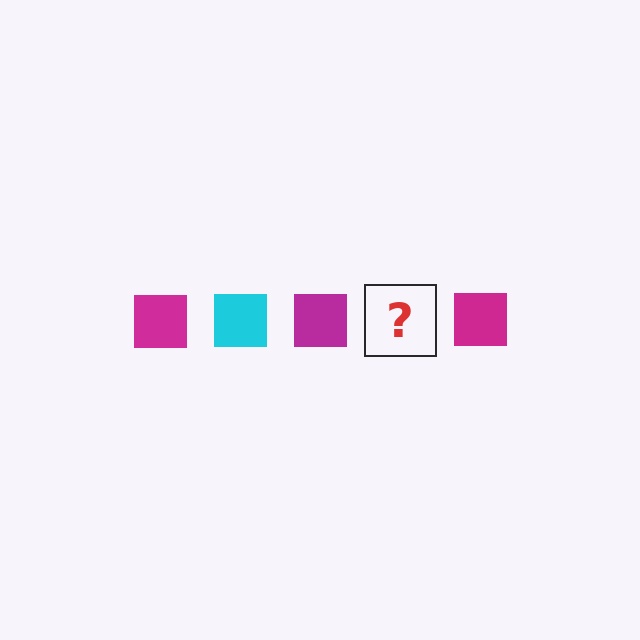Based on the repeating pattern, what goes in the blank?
The blank should be a cyan square.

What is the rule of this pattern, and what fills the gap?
The rule is that the pattern cycles through magenta, cyan squares. The gap should be filled with a cyan square.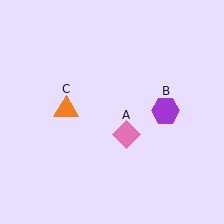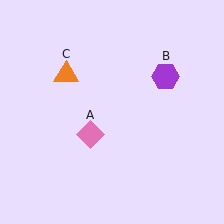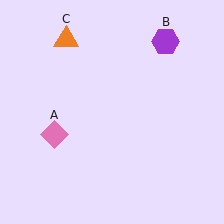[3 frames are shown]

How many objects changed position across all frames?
3 objects changed position: pink diamond (object A), purple hexagon (object B), orange triangle (object C).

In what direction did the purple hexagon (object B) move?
The purple hexagon (object B) moved up.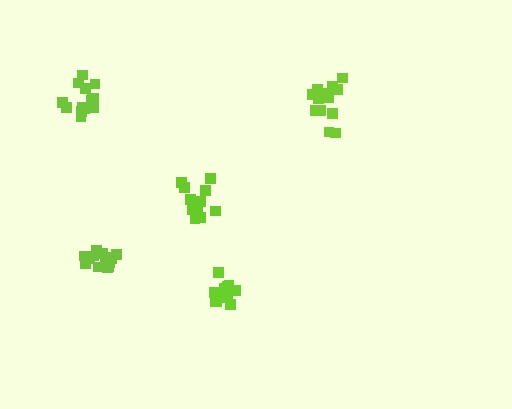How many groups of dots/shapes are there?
There are 5 groups.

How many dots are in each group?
Group 1: 11 dots, Group 2: 14 dots, Group 3: 11 dots, Group 4: 13 dots, Group 5: 14 dots (63 total).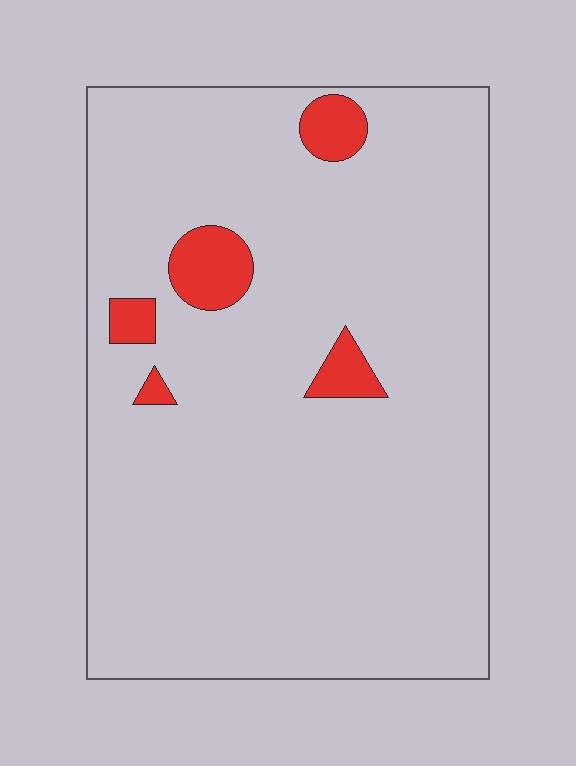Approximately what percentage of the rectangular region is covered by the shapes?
Approximately 5%.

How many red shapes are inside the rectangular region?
5.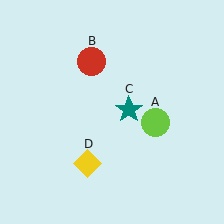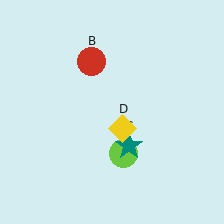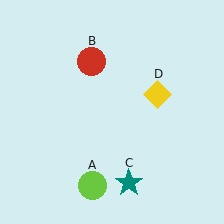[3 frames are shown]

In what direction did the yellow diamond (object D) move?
The yellow diamond (object D) moved up and to the right.